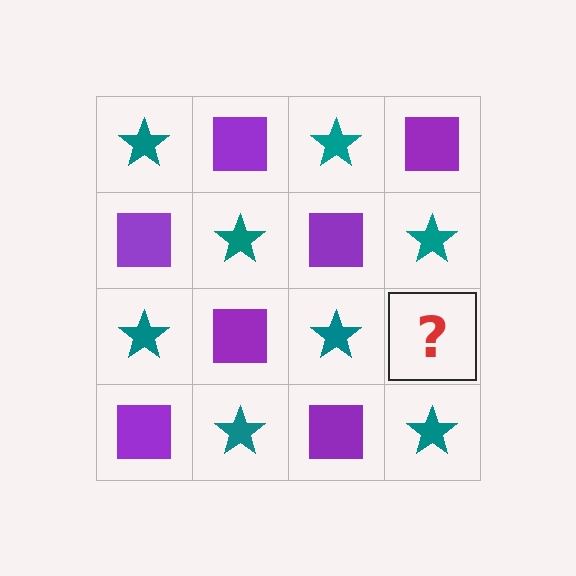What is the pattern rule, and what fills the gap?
The rule is that it alternates teal star and purple square in a checkerboard pattern. The gap should be filled with a purple square.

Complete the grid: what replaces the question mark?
The question mark should be replaced with a purple square.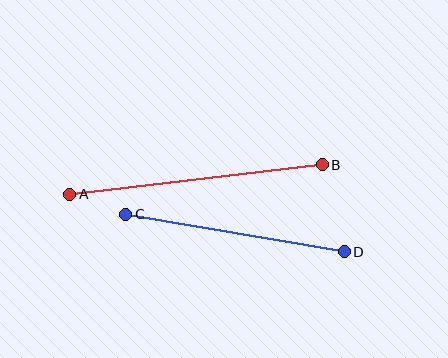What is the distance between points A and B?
The distance is approximately 254 pixels.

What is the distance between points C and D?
The distance is approximately 221 pixels.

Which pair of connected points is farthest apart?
Points A and B are farthest apart.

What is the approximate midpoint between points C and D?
The midpoint is at approximately (235, 233) pixels.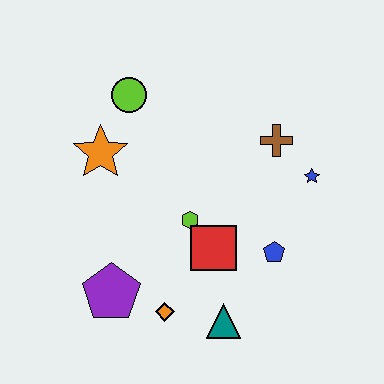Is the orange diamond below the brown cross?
Yes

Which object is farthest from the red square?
The lime circle is farthest from the red square.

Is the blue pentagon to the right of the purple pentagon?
Yes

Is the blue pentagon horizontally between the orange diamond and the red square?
No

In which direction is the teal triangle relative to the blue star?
The teal triangle is below the blue star.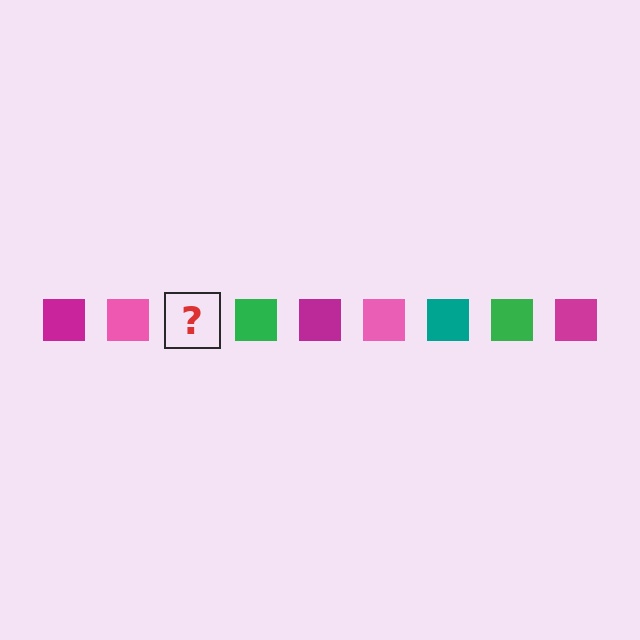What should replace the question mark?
The question mark should be replaced with a teal square.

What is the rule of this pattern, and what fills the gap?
The rule is that the pattern cycles through magenta, pink, teal, green squares. The gap should be filled with a teal square.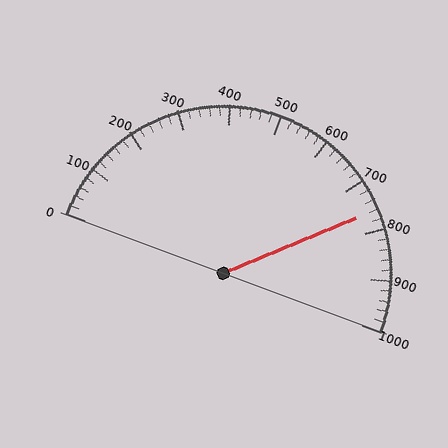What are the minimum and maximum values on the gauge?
The gauge ranges from 0 to 1000.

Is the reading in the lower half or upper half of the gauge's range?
The reading is in the upper half of the range (0 to 1000).